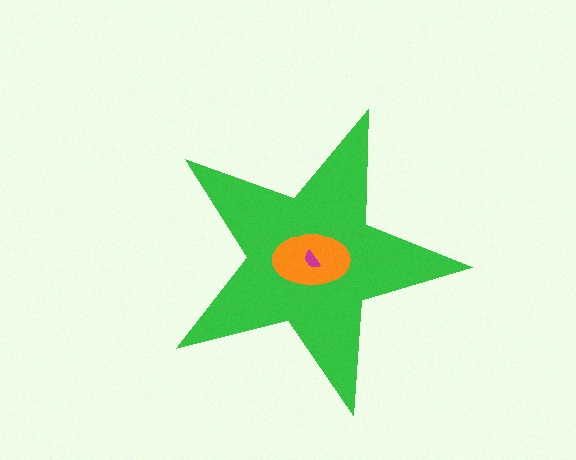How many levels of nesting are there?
3.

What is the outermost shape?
The green star.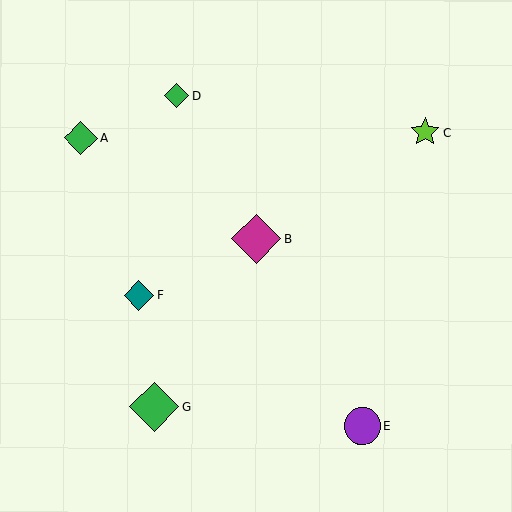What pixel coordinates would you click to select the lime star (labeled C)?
Click at (425, 132) to select the lime star C.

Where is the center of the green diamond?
The center of the green diamond is at (81, 138).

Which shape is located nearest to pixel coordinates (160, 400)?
The green diamond (labeled G) at (154, 407) is nearest to that location.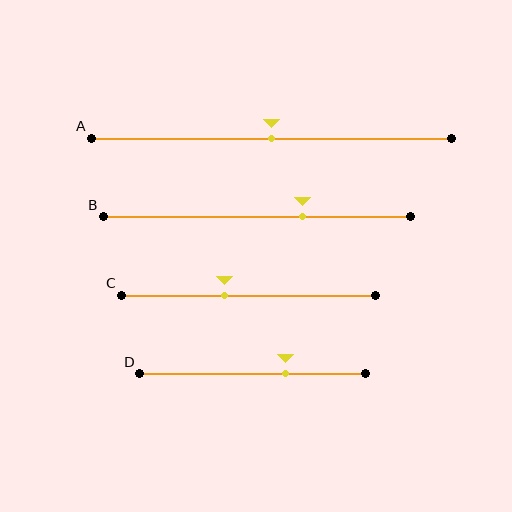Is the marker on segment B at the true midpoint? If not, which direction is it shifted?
No, the marker on segment B is shifted to the right by about 15% of the segment length.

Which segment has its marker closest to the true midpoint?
Segment A has its marker closest to the true midpoint.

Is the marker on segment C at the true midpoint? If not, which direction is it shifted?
No, the marker on segment C is shifted to the left by about 10% of the segment length.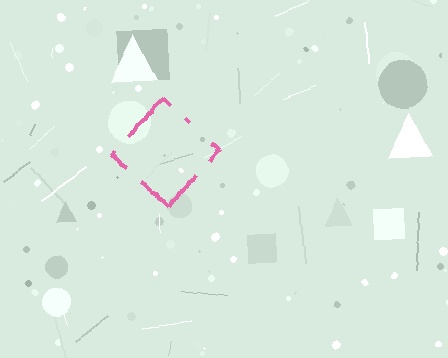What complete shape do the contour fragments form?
The contour fragments form a diamond.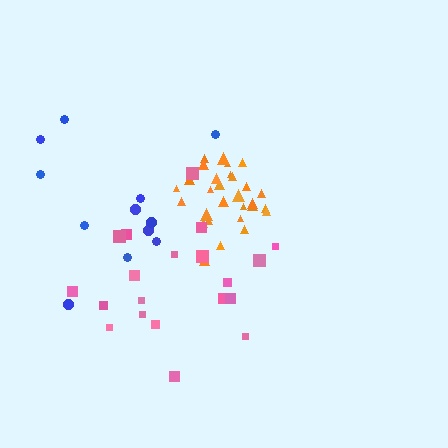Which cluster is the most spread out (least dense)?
Pink.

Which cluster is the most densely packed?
Orange.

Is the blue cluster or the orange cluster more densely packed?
Orange.